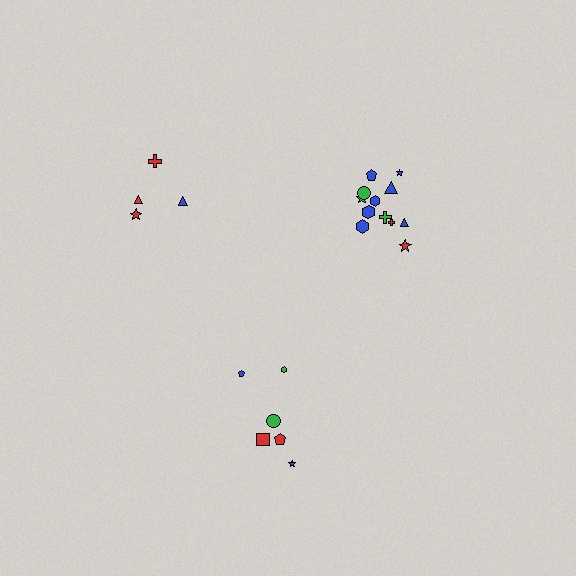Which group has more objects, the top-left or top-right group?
The top-right group.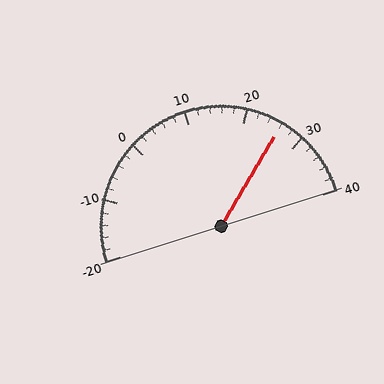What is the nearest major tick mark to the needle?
The nearest major tick mark is 30.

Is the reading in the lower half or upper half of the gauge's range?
The reading is in the upper half of the range (-20 to 40).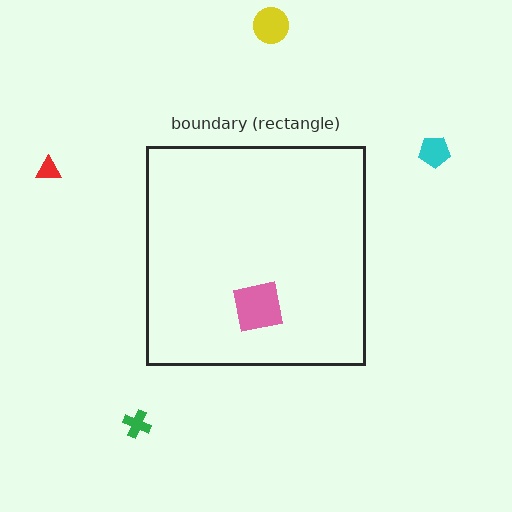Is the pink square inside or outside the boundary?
Inside.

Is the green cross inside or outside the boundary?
Outside.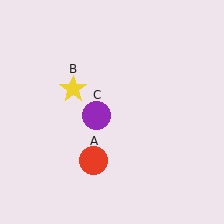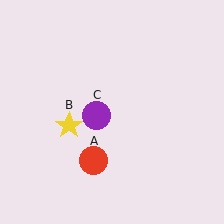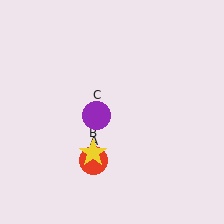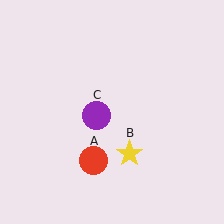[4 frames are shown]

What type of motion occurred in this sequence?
The yellow star (object B) rotated counterclockwise around the center of the scene.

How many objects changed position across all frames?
1 object changed position: yellow star (object B).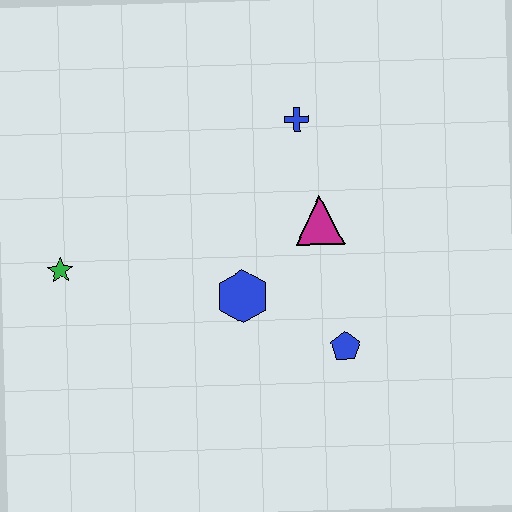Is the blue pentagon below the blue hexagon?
Yes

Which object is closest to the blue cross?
The magenta triangle is closest to the blue cross.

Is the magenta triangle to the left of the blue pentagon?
Yes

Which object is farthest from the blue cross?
The green star is farthest from the blue cross.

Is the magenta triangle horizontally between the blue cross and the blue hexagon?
No